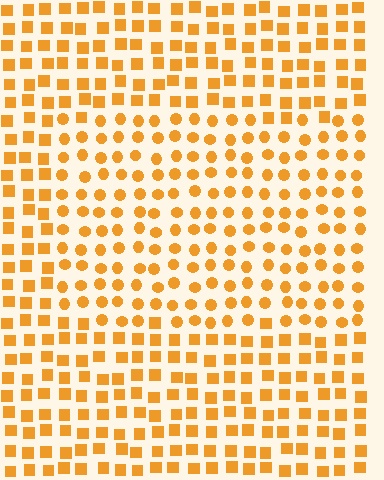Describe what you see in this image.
The image is filled with small orange elements arranged in a uniform grid. A rectangle-shaped region contains circles, while the surrounding area contains squares. The boundary is defined purely by the change in element shape.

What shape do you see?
I see a rectangle.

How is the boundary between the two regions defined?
The boundary is defined by a change in element shape: circles inside vs. squares outside. All elements share the same color and spacing.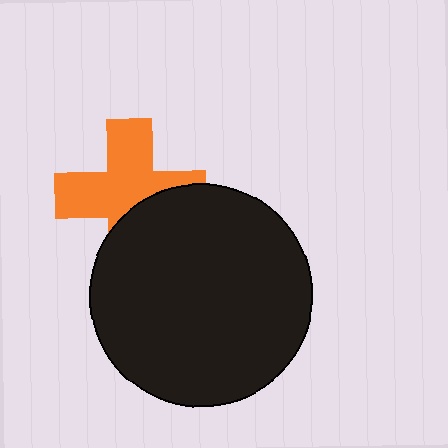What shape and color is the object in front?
The object in front is a black circle.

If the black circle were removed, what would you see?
You would see the complete orange cross.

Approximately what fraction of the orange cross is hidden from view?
Roughly 37% of the orange cross is hidden behind the black circle.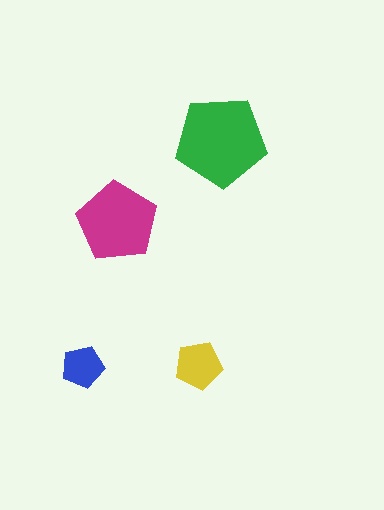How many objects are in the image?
There are 4 objects in the image.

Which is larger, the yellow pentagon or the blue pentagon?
The yellow one.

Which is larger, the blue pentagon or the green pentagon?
The green one.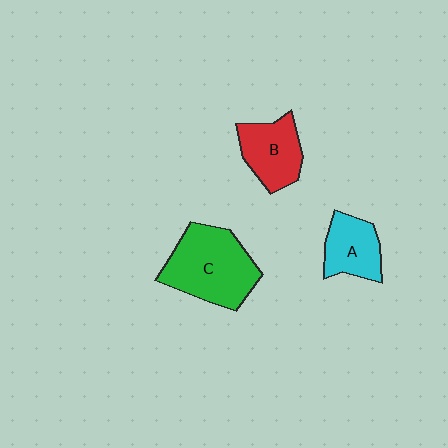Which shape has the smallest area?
Shape A (cyan).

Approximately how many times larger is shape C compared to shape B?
Approximately 1.6 times.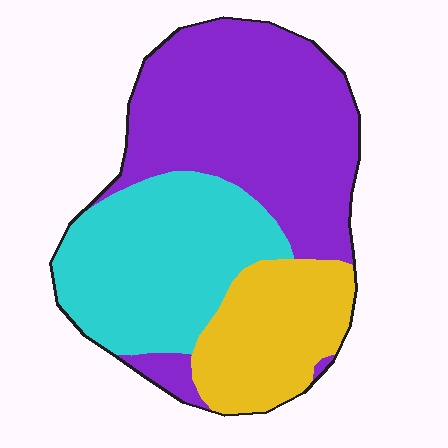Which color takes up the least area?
Yellow, at roughly 20%.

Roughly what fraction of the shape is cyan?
Cyan covers roughly 35% of the shape.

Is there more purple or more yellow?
Purple.